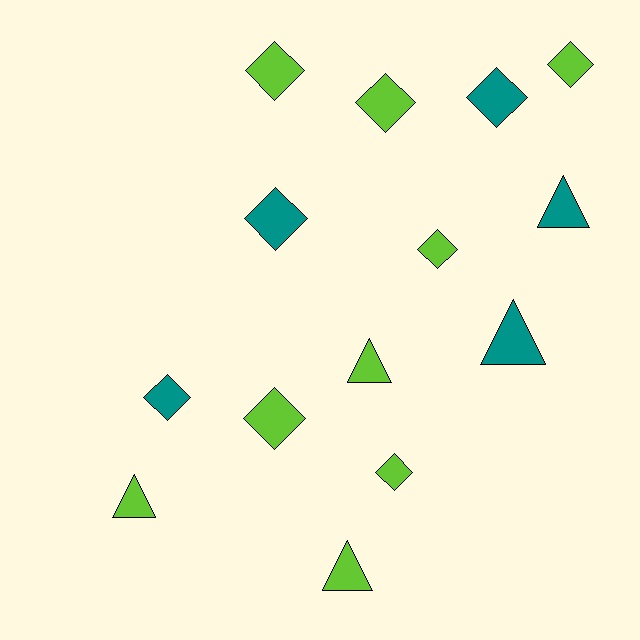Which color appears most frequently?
Lime, with 9 objects.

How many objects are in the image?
There are 14 objects.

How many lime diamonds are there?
There are 6 lime diamonds.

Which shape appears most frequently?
Diamond, with 9 objects.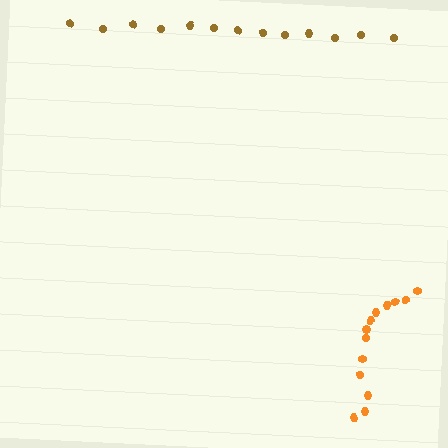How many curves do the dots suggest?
There are 2 distinct paths.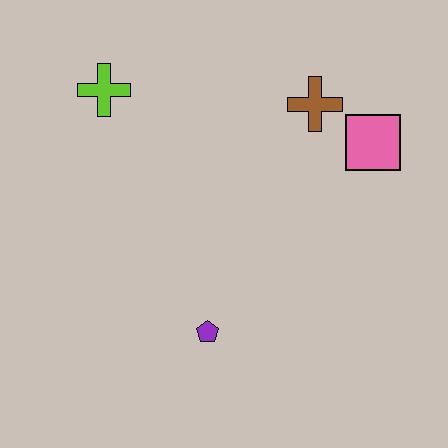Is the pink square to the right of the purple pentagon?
Yes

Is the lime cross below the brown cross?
No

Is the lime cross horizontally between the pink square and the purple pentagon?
No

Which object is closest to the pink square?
The brown cross is closest to the pink square.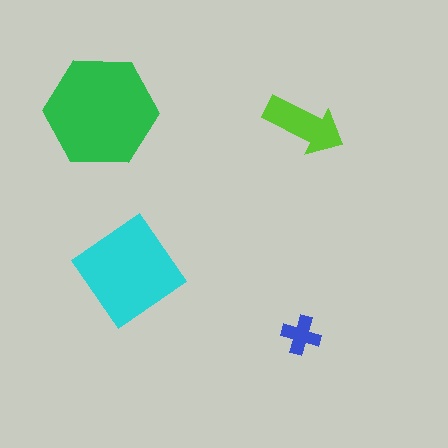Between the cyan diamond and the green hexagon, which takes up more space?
The green hexagon.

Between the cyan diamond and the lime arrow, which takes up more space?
The cyan diamond.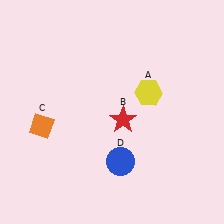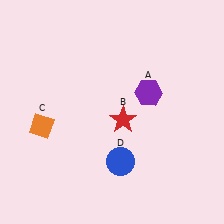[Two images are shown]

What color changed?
The hexagon (A) changed from yellow in Image 1 to purple in Image 2.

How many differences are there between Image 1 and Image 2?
There is 1 difference between the two images.